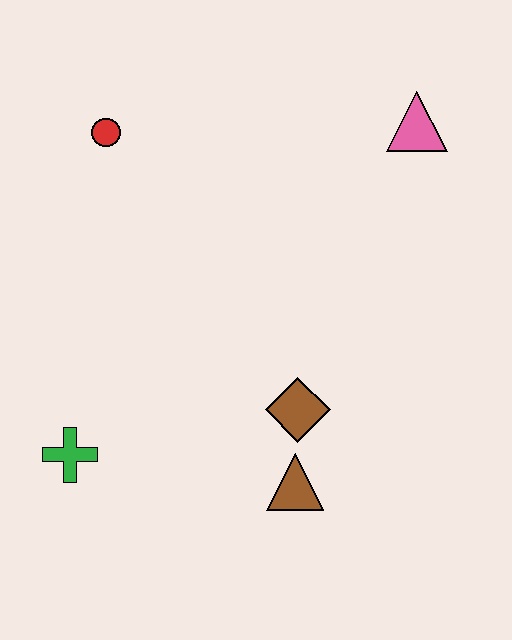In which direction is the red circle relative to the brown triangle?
The red circle is above the brown triangle.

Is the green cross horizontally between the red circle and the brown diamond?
No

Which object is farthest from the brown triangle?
The red circle is farthest from the brown triangle.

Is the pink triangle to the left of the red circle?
No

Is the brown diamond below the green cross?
No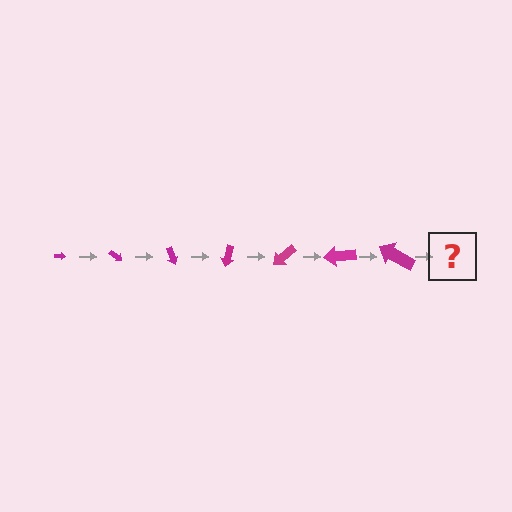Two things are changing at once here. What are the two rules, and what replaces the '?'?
The two rules are that the arrow grows larger each step and it rotates 35 degrees each step. The '?' should be an arrow, larger than the previous one and rotated 245 degrees from the start.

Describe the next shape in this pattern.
It should be an arrow, larger than the previous one and rotated 245 degrees from the start.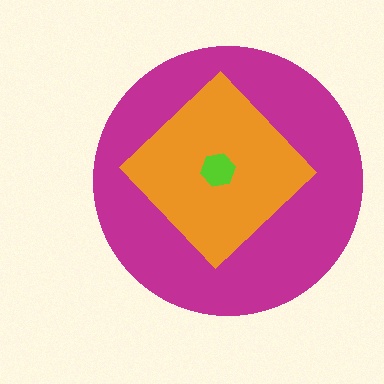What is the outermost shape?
The magenta circle.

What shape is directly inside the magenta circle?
The orange diamond.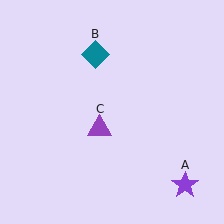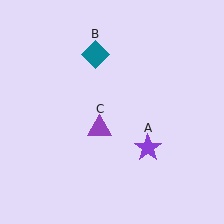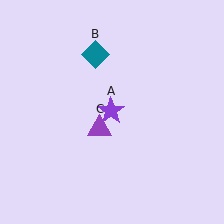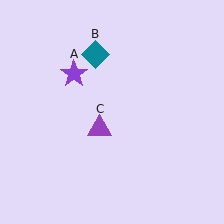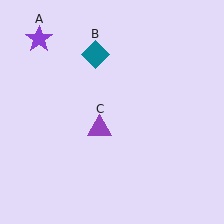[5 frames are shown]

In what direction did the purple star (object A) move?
The purple star (object A) moved up and to the left.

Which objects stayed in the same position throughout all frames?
Teal diamond (object B) and purple triangle (object C) remained stationary.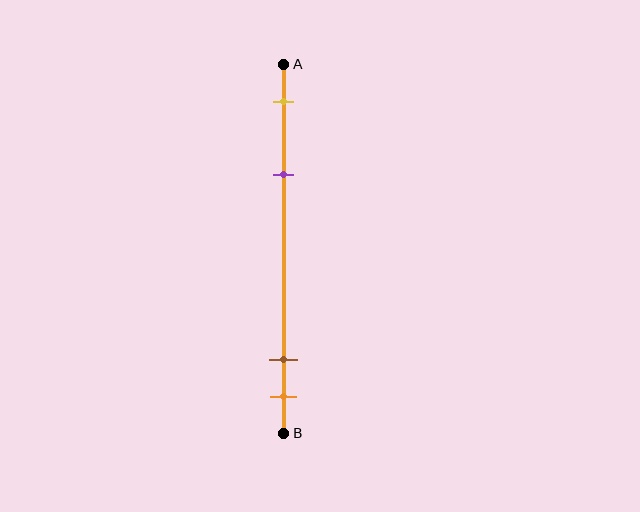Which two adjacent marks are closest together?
The brown and orange marks are the closest adjacent pair.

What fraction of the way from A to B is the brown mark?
The brown mark is approximately 80% (0.8) of the way from A to B.